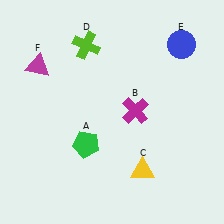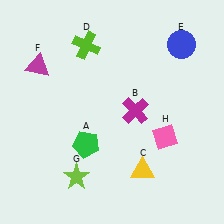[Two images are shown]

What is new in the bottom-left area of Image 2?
A lime star (G) was added in the bottom-left area of Image 2.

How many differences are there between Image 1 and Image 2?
There are 2 differences between the two images.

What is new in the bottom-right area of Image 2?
A pink diamond (H) was added in the bottom-right area of Image 2.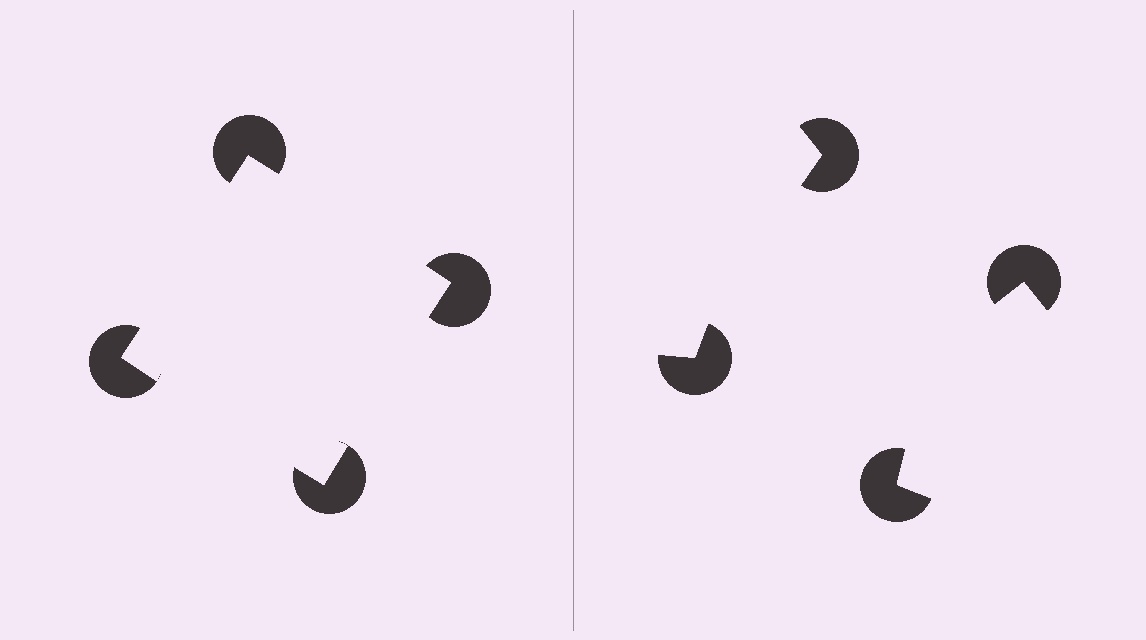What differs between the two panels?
The pac-man discs are positioned identically on both sides; only the wedge orientations differ. On the left they align to a square; on the right they are misaligned.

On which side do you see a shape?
An illusory square appears on the left side. On the right side the wedge cuts are rotated, so no coherent shape forms.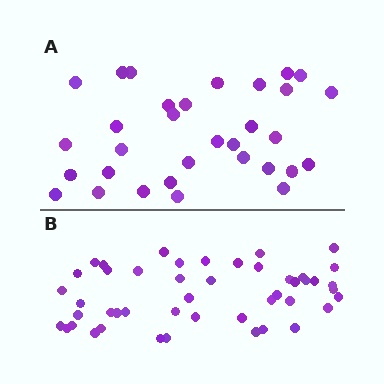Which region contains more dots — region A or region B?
Region B (the bottom region) has more dots.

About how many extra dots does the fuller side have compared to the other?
Region B has approximately 15 more dots than region A.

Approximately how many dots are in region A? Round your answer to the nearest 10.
About 30 dots. (The exact count is 32, which rounds to 30.)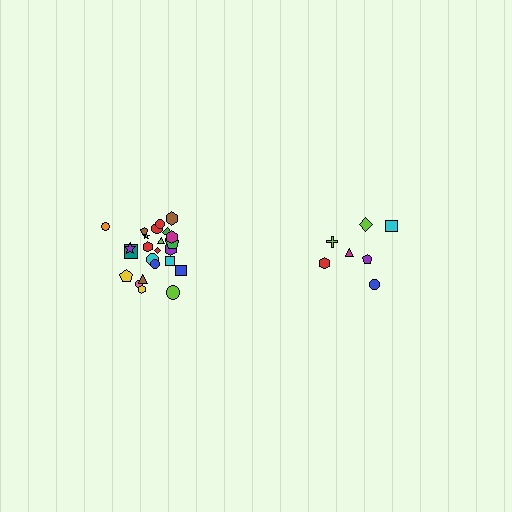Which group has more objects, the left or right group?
The left group.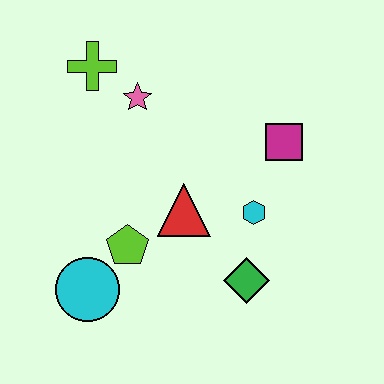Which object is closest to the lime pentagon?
The cyan circle is closest to the lime pentagon.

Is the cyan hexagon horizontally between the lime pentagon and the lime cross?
No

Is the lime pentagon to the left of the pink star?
Yes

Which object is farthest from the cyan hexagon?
The lime cross is farthest from the cyan hexagon.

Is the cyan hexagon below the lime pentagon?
No